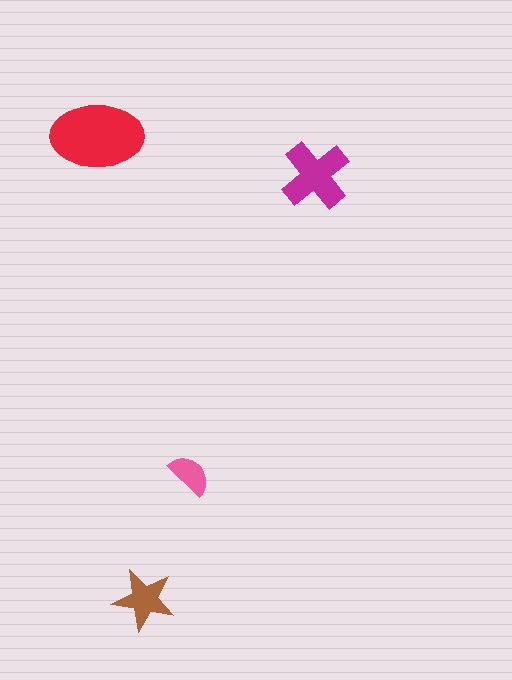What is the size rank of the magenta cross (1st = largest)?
2nd.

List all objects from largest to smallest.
The red ellipse, the magenta cross, the brown star, the pink semicircle.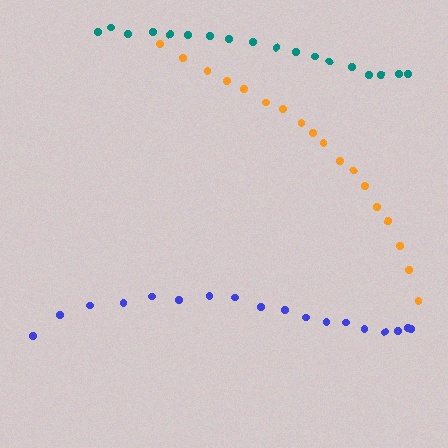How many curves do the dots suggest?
There are 3 distinct paths.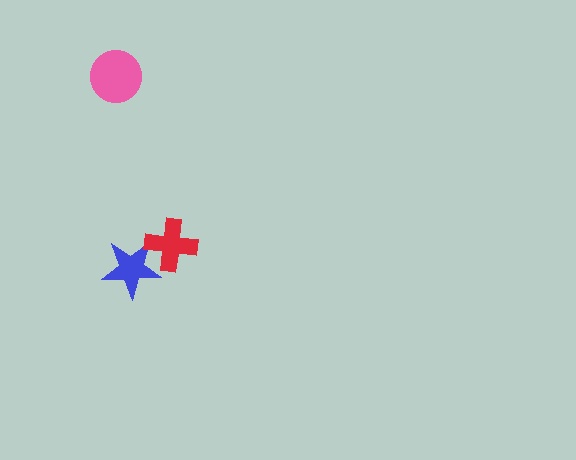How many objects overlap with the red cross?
1 object overlaps with the red cross.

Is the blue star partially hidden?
Yes, it is partially covered by another shape.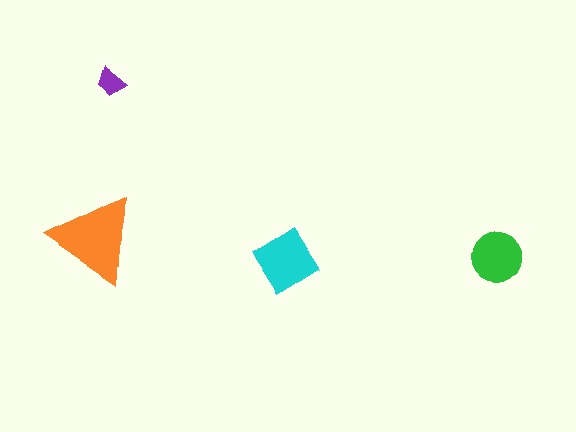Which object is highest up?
The purple trapezoid is topmost.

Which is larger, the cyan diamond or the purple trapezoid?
The cyan diamond.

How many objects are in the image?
There are 4 objects in the image.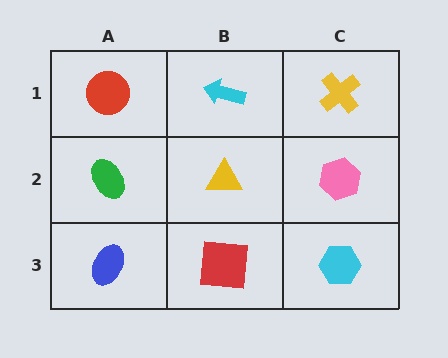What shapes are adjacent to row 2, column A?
A red circle (row 1, column A), a blue ellipse (row 3, column A), a yellow triangle (row 2, column B).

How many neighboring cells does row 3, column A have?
2.